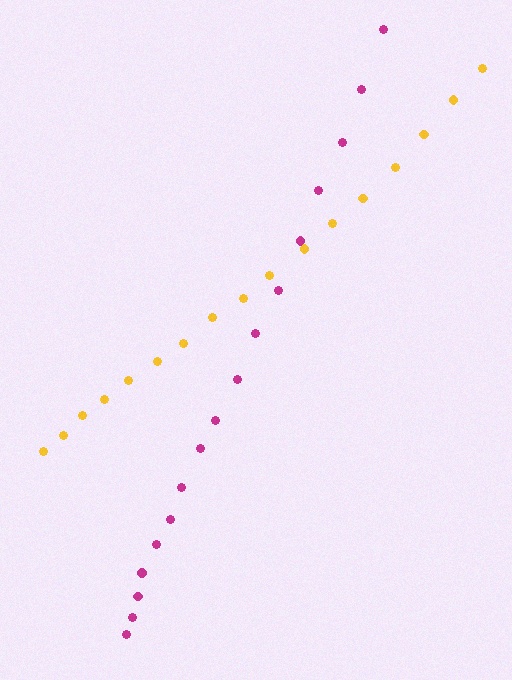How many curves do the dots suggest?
There are 2 distinct paths.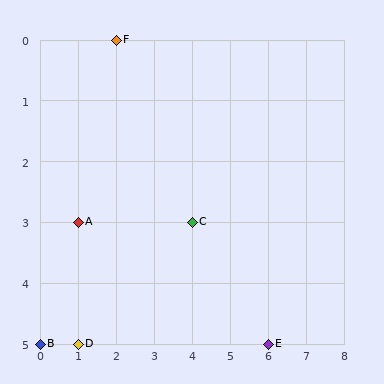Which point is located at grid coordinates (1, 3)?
Point A is at (1, 3).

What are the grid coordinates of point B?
Point B is at grid coordinates (0, 5).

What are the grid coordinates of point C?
Point C is at grid coordinates (4, 3).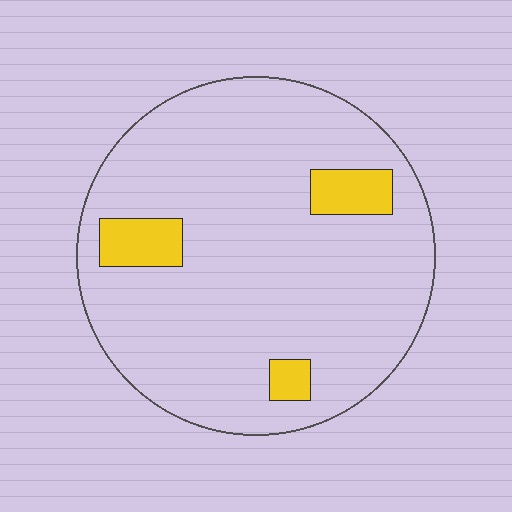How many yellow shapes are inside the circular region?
3.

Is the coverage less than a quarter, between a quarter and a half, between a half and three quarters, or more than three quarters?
Less than a quarter.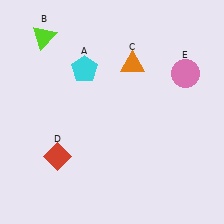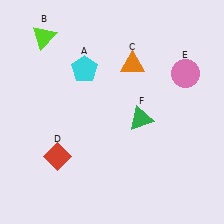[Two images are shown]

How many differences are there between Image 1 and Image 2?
There is 1 difference between the two images.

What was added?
A green triangle (F) was added in Image 2.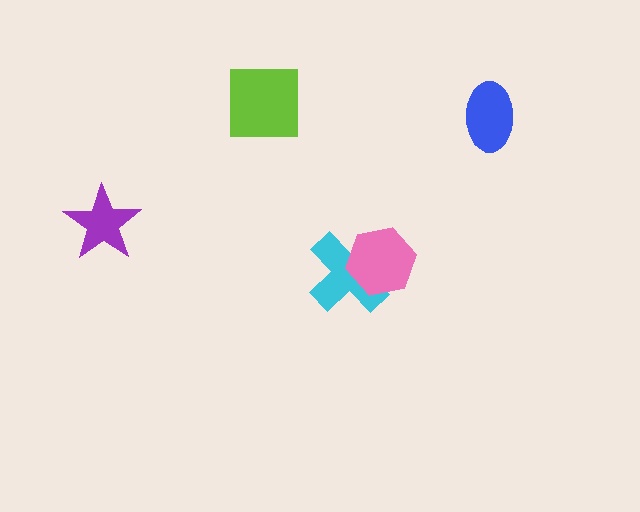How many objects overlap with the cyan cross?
1 object overlaps with the cyan cross.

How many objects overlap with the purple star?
0 objects overlap with the purple star.